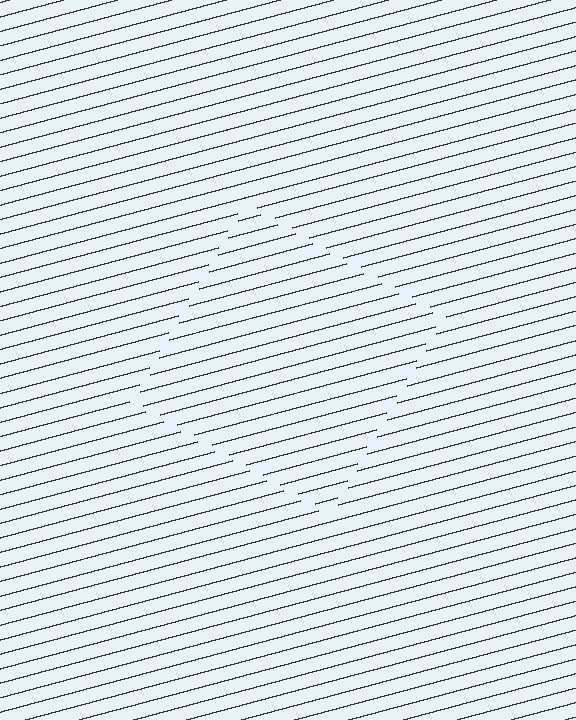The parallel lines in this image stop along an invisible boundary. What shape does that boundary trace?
An illusory square. The interior of the shape contains the same grating, shifted by half a period — the contour is defined by the phase discontinuity where line-ends from the inner and outer gratings abut.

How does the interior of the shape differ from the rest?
The interior of the shape contains the same grating, shifted by half a period — the contour is defined by the phase discontinuity where line-ends from the inner and outer gratings abut.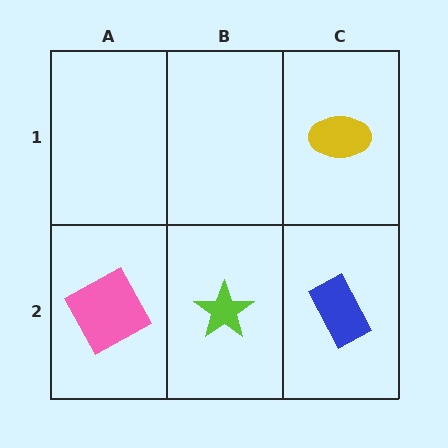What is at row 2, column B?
A lime star.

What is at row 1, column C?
A yellow ellipse.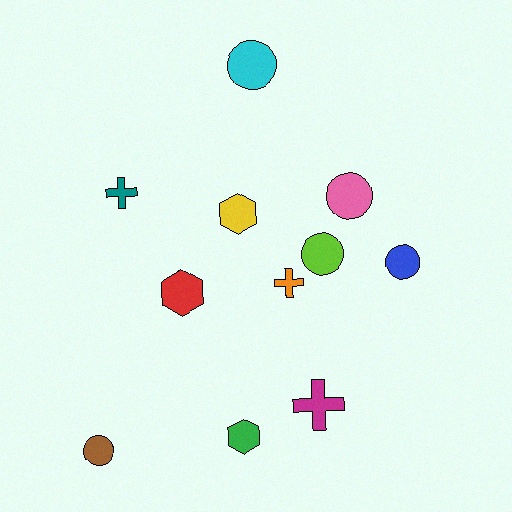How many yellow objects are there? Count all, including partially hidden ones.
There is 1 yellow object.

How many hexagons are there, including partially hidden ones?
There are 3 hexagons.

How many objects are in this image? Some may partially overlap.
There are 11 objects.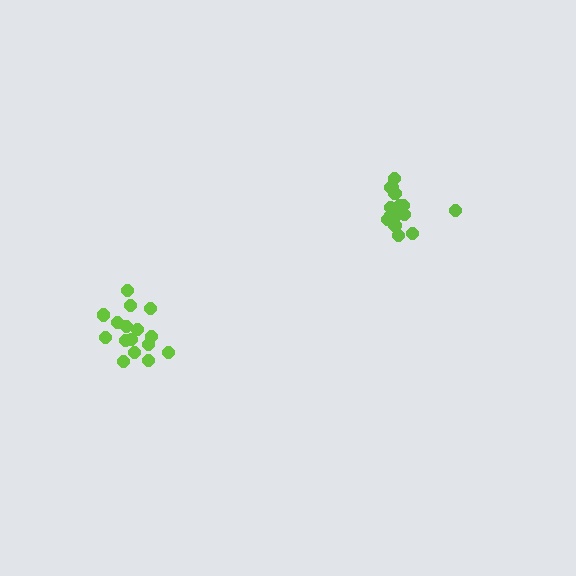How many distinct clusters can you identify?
There are 2 distinct clusters.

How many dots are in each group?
Group 1: 15 dots, Group 2: 16 dots (31 total).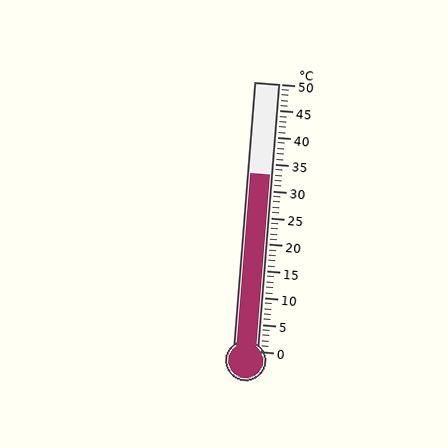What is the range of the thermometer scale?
The thermometer scale ranges from 0°C to 50°C.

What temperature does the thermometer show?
The thermometer shows approximately 33°C.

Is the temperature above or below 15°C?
The temperature is above 15°C.